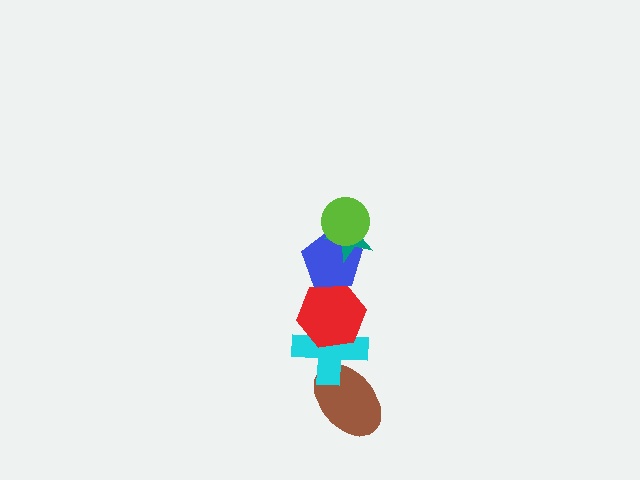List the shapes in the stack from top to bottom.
From top to bottom: the lime circle, the teal star, the blue pentagon, the red hexagon, the cyan cross, the brown ellipse.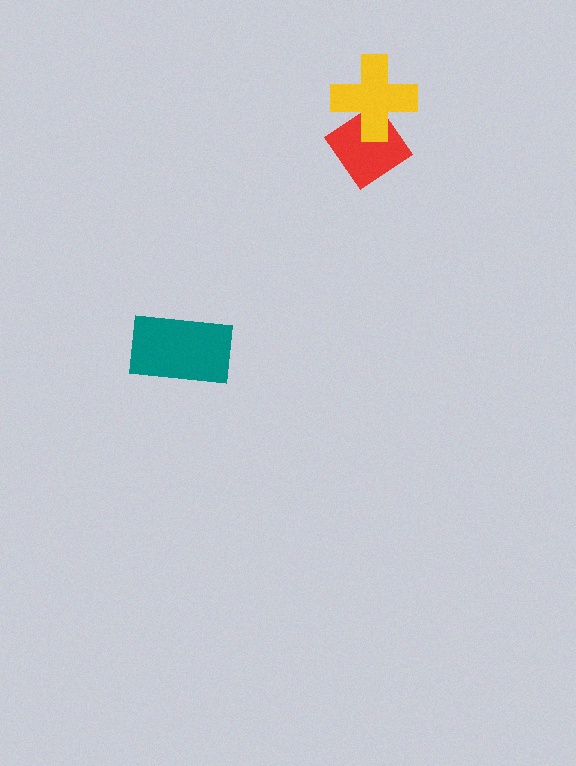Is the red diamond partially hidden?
Yes, it is partially covered by another shape.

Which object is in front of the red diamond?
The yellow cross is in front of the red diamond.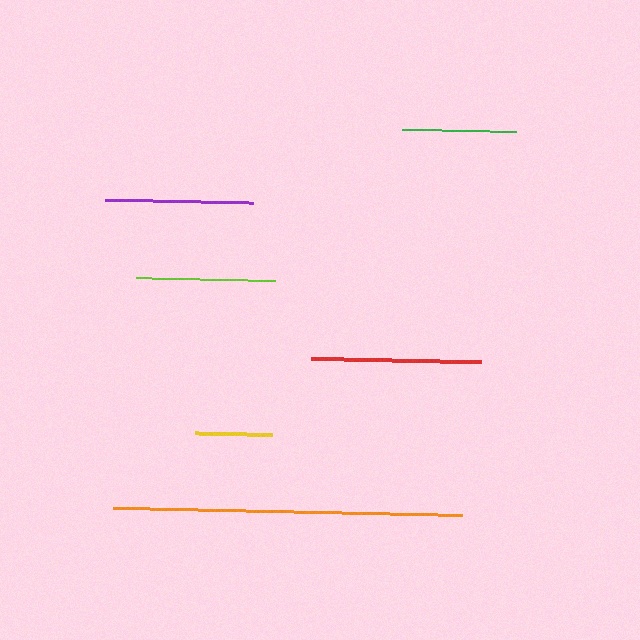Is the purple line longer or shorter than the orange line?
The orange line is longer than the purple line.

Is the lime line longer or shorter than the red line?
The red line is longer than the lime line.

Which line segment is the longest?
The orange line is the longest at approximately 349 pixels.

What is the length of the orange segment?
The orange segment is approximately 349 pixels long.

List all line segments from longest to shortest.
From longest to shortest: orange, red, purple, lime, green, yellow.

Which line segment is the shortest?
The yellow line is the shortest at approximately 77 pixels.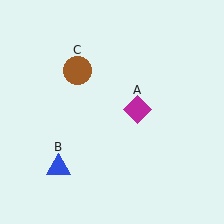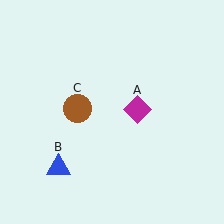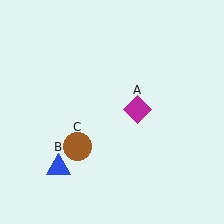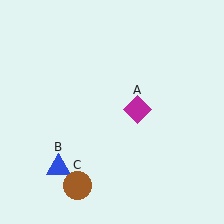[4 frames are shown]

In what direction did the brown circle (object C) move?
The brown circle (object C) moved down.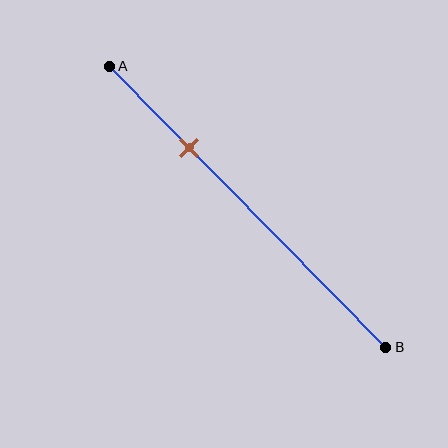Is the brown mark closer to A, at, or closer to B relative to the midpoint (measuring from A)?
The brown mark is closer to point A than the midpoint of segment AB.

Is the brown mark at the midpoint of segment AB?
No, the mark is at about 30% from A, not at the 50% midpoint.